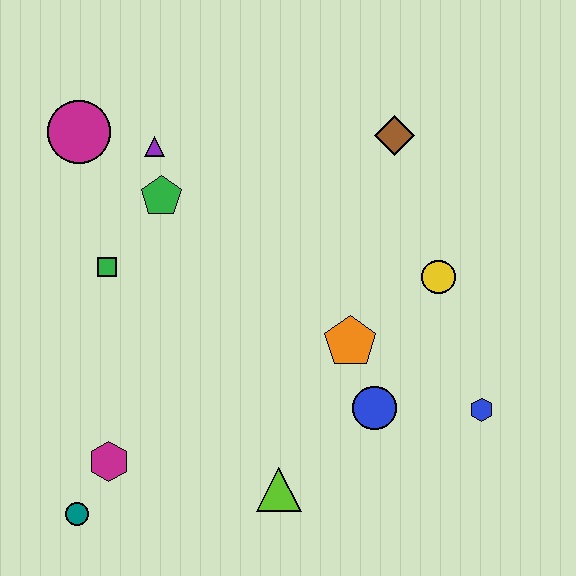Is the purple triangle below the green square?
No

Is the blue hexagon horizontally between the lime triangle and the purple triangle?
No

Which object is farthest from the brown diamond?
The teal circle is farthest from the brown diamond.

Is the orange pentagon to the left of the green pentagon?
No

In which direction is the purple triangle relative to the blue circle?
The purple triangle is above the blue circle.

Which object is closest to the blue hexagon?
The blue circle is closest to the blue hexagon.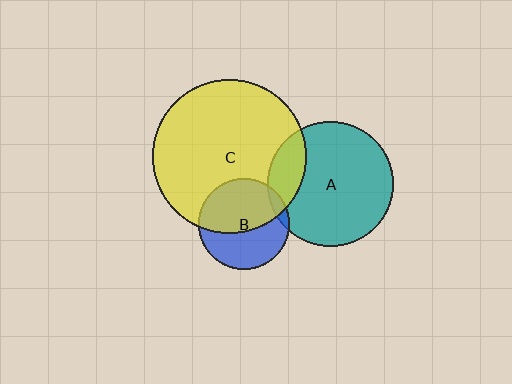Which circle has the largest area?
Circle C (yellow).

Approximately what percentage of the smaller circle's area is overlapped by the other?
Approximately 5%.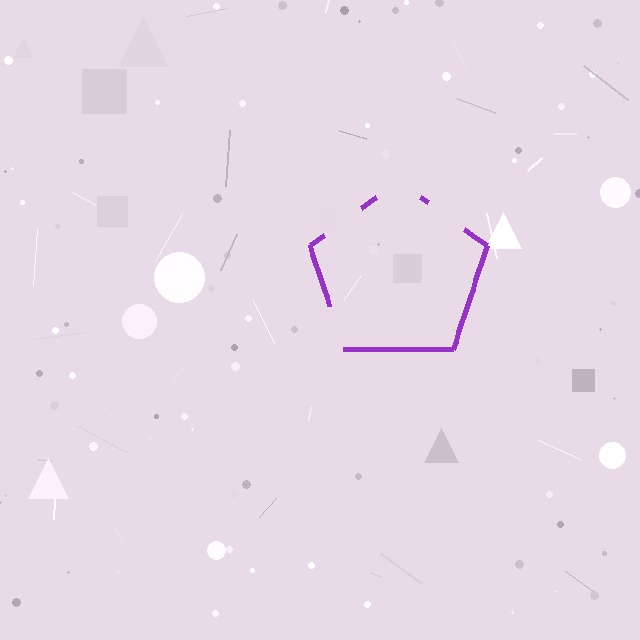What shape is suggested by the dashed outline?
The dashed outline suggests a pentagon.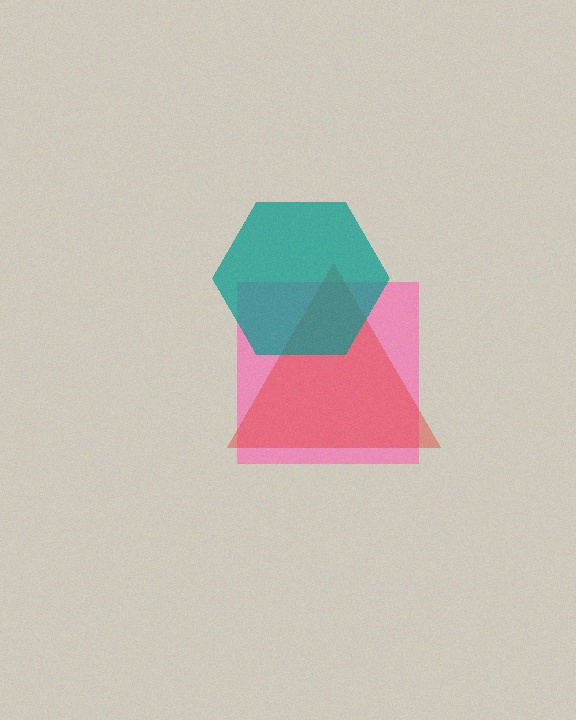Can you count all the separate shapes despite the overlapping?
Yes, there are 3 separate shapes.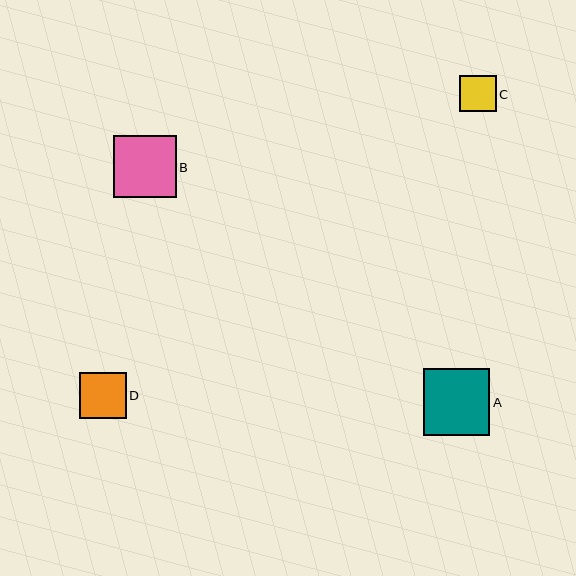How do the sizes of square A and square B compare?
Square A and square B are approximately the same size.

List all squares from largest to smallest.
From largest to smallest: A, B, D, C.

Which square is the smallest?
Square C is the smallest with a size of approximately 36 pixels.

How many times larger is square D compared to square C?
Square D is approximately 1.3 times the size of square C.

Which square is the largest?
Square A is the largest with a size of approximately 67 pixels.